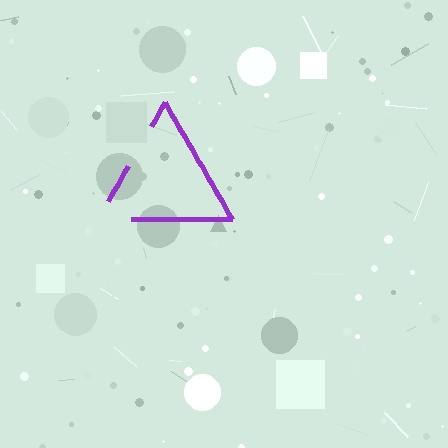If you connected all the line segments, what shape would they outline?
They would outline a triangle.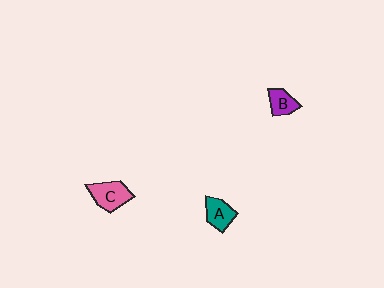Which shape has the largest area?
Shape C (pink).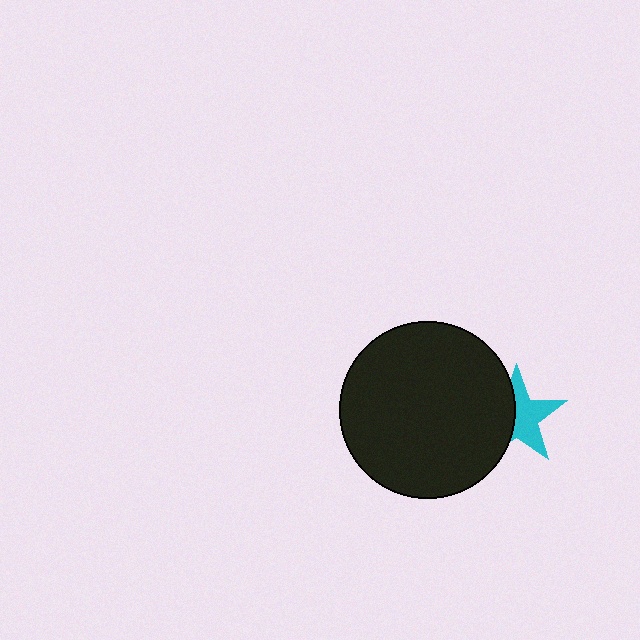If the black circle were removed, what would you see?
You would see the complete cyan star.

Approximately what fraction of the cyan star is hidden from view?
Roughly 44% of the cyan star is hidden behind the black circle.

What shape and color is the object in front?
The object in front is a black circle.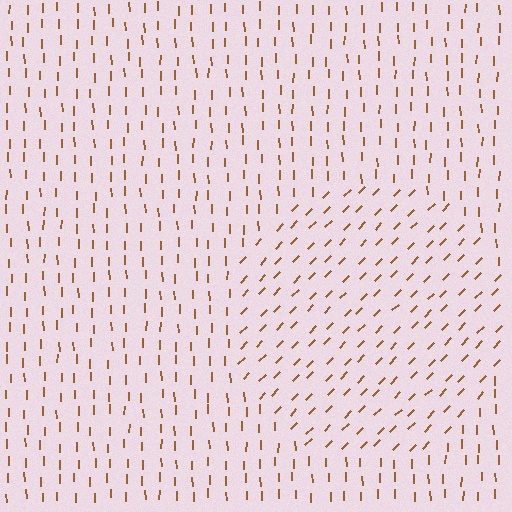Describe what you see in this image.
The image is filled with small brown line segments. A circle region in the image has lines oriented differently from the surrounding lines, creating a visible texture boundary.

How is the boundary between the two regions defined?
The boundary is defined purely by a change in line orientation (approximately 45 degrees difference). All lines are the same color and thickness.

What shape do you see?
I see a circle.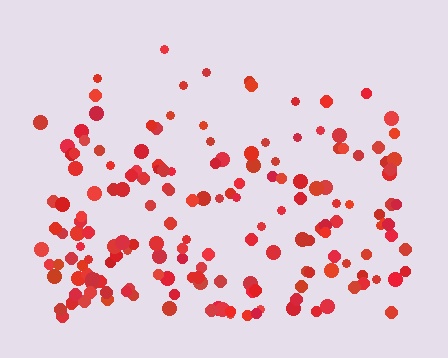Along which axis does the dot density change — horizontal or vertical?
Vertical.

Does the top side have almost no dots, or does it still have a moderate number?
Still a moderate number, just noticeably fewer than the bottom.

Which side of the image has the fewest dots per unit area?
The top.